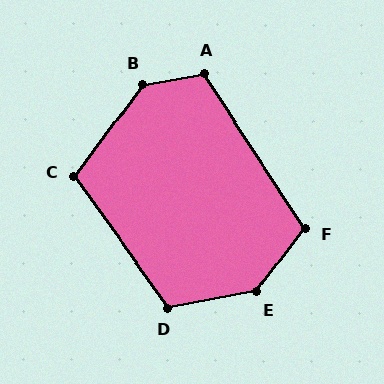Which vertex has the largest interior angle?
E, at approximately 138 degrees.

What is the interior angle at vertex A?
Approximately 114 degrees (obtuse).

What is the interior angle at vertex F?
Approximately 109 degrees (obtuse).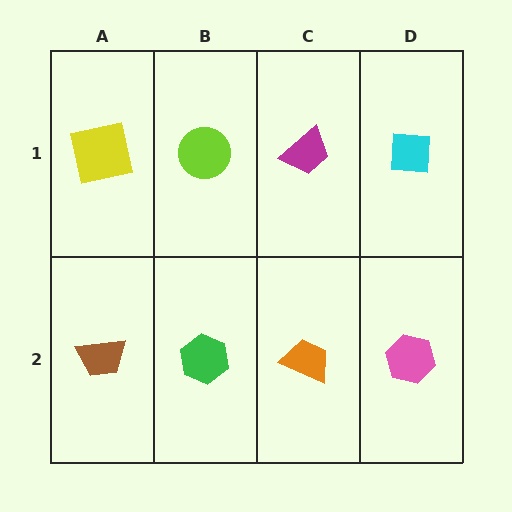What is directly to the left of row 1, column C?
A lime circle.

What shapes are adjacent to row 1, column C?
An orange trapezoid (row 2, column C), a lime circle (row 1, column B), a cyan square (row 1, column D).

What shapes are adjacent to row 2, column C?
A magenta trapezoid (row 1, column C), a green hexagon (row 2, column B), a pink hexagon (row 2, column D).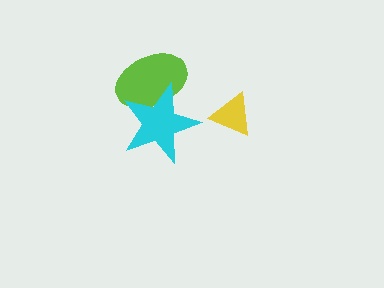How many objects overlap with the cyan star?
1 object overlaps with the cyan star.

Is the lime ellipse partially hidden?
Yes, it is partially covered by another shape.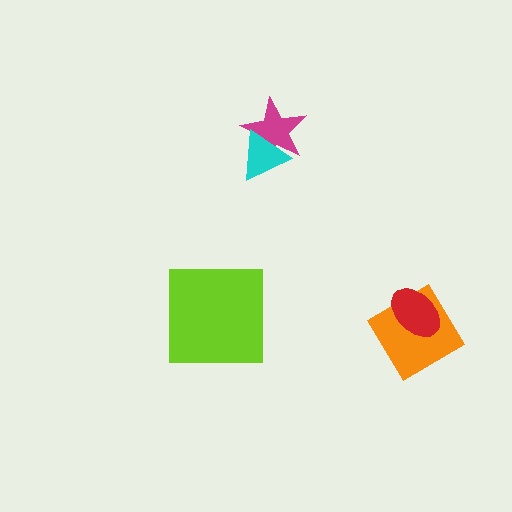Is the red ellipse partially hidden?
No, no other shape covers it.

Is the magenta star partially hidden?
Yes, it is partially covered by another shape.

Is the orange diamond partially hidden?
Yes, it is partially covered by another shape.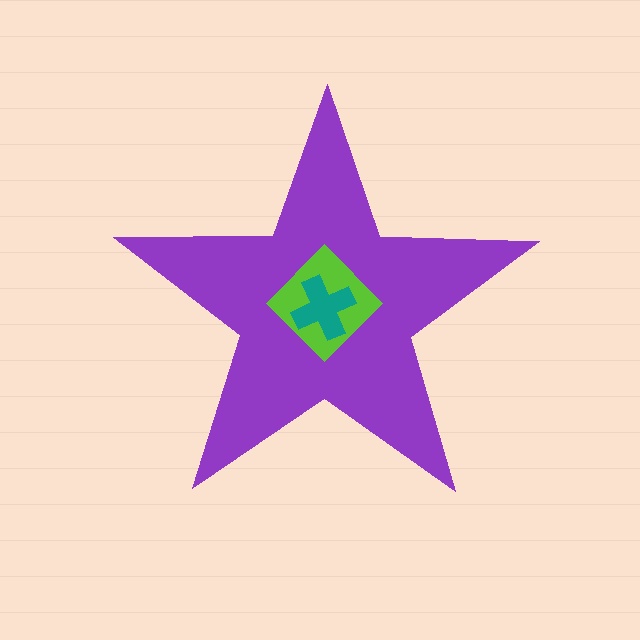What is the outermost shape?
The purple star.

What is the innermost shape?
The teal cross.